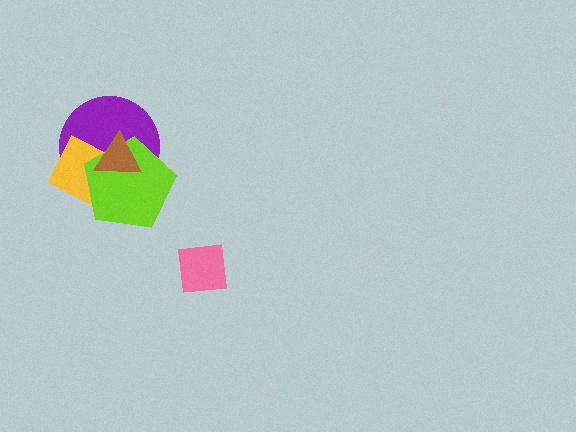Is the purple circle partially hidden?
Yes, it is partially covered by another shape.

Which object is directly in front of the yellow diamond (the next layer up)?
The lime pentagon is directly in front of the yellow diamond.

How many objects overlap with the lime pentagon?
3 objects overlap with the lime pentagon.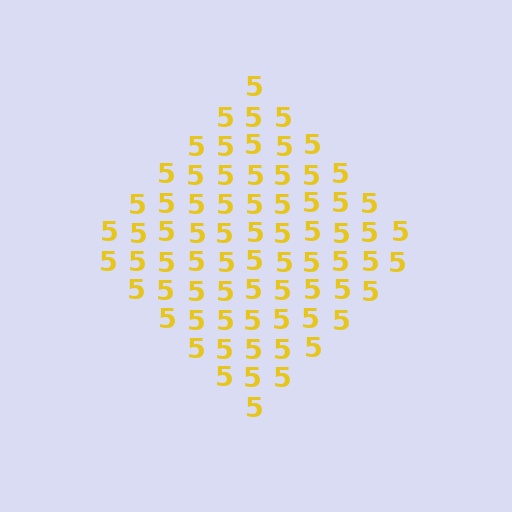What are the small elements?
The small elements are digit 5's.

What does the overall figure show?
The overall figure shows a diamond.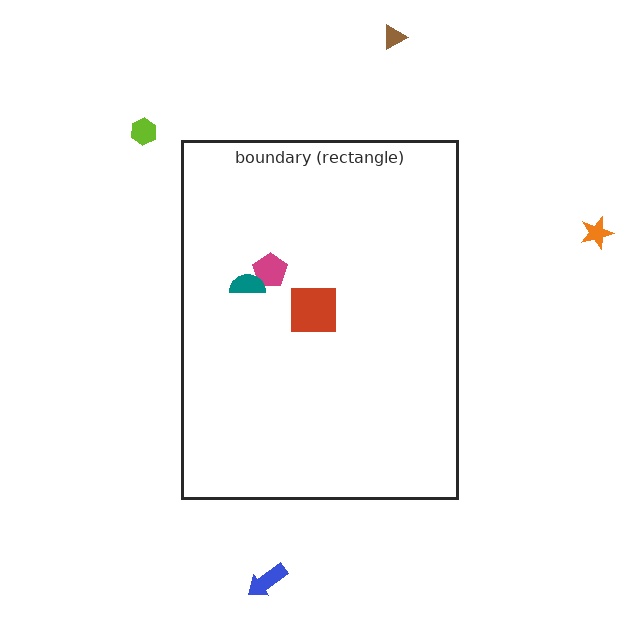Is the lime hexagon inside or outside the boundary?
Outside.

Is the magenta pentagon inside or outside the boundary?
Inside.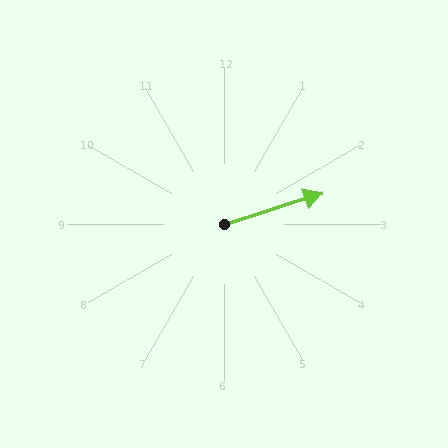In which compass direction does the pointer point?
East.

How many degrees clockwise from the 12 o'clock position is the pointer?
Approximately 73 degrees.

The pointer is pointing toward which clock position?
Roughly 2 o'clock.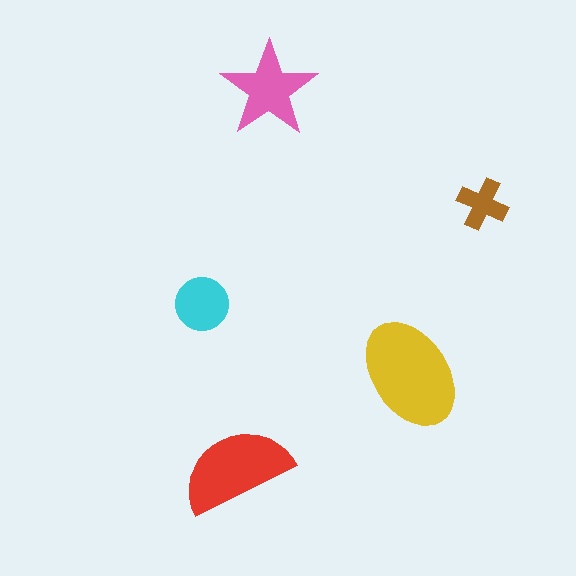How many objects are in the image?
There are 5 objects in the image.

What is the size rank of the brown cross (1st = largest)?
5th.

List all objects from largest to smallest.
The yellow ellipse, the red semicircle, the pink star, the cyan circle, the brown cross.